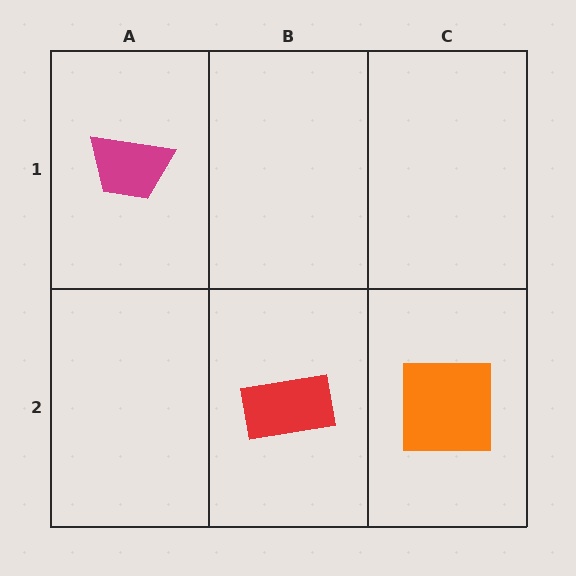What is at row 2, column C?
An orange square.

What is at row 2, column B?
A red rectangle.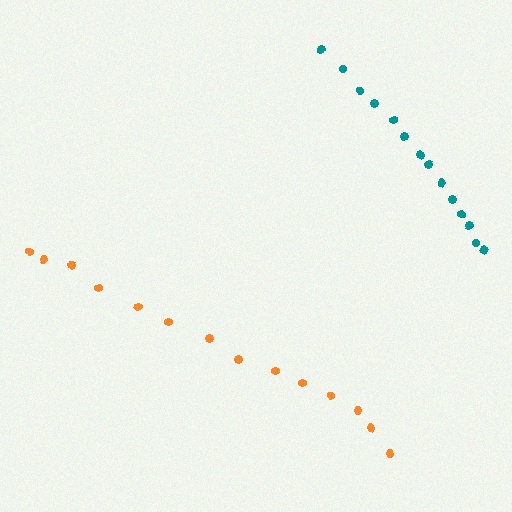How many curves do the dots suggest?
There are 2 distinct paths.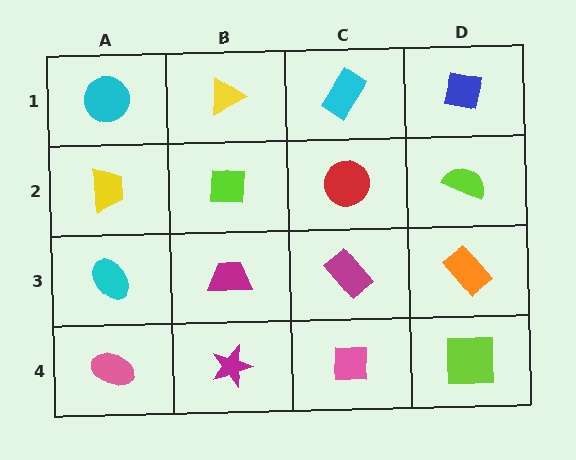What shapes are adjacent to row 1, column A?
A yellow trapezoid (row 2, column A), a yellow triangle (row 1, column B).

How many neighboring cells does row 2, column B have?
4.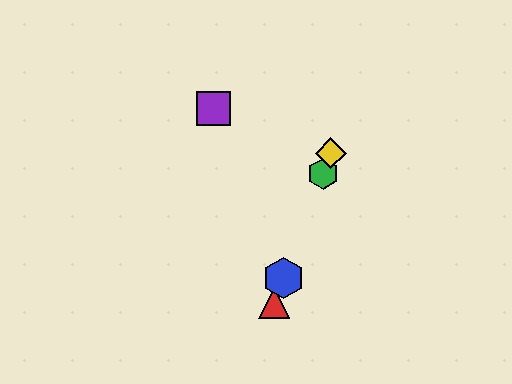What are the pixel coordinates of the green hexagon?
The green hexagon is at (323, 174).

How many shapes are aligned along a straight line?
4 shapes (the red triangle, the blue hexagon, the green hexagon, the yellow diamond) are aligned along a straight line.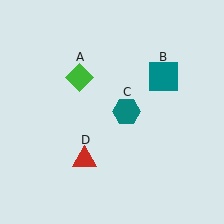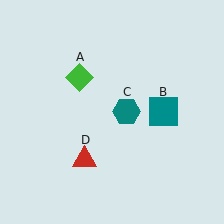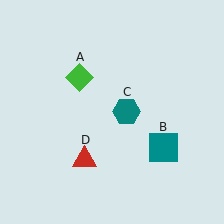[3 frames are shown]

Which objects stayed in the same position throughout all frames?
Green diamond (object A) and teal hexagon (object C) and red triangle (object D) remained stationary.